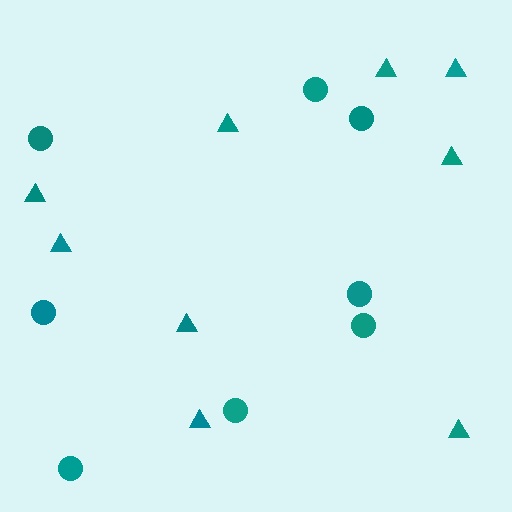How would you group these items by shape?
There are 2 groups: one group of circles (8) and one group of triangles (9).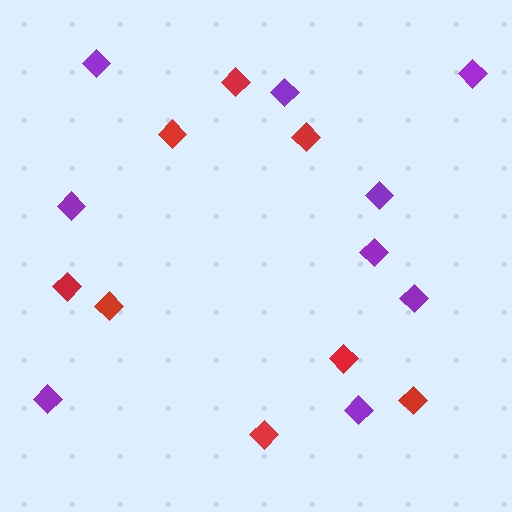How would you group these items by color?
There are 2 groups: one group of red diamonds (8) and one group of purple diamonds (9).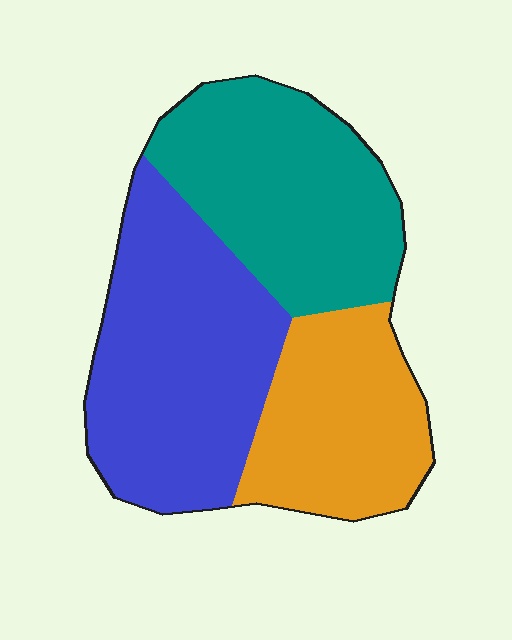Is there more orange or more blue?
Blue.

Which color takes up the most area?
Blue, at roughly 40%.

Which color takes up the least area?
Orange, at roughly 25%.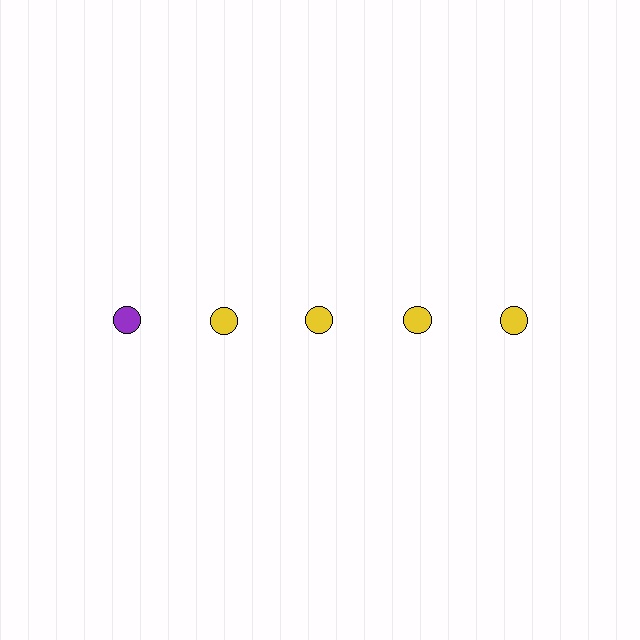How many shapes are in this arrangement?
There are 5 shapes arranged in a grid pattern.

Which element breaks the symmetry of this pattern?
The purple circle in the top row, leftmost column breaks the symmetry. All other shapes are yellow circles.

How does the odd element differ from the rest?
It has a different color: purple instead of yellow.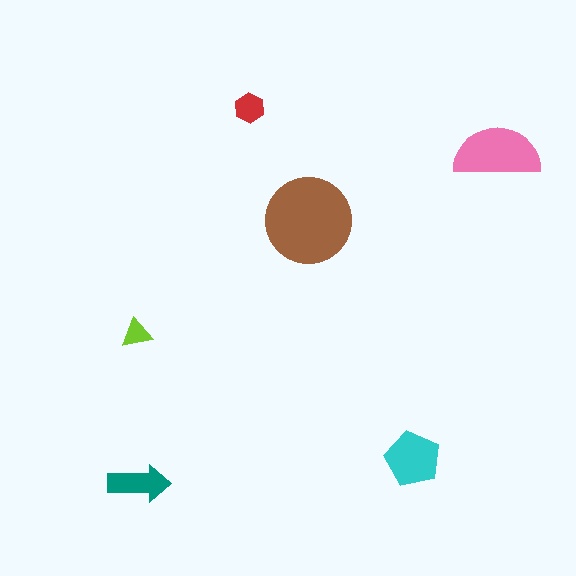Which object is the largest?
The brown circle.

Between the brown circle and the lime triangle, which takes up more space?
The brown circle.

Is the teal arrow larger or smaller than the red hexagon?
Larger.